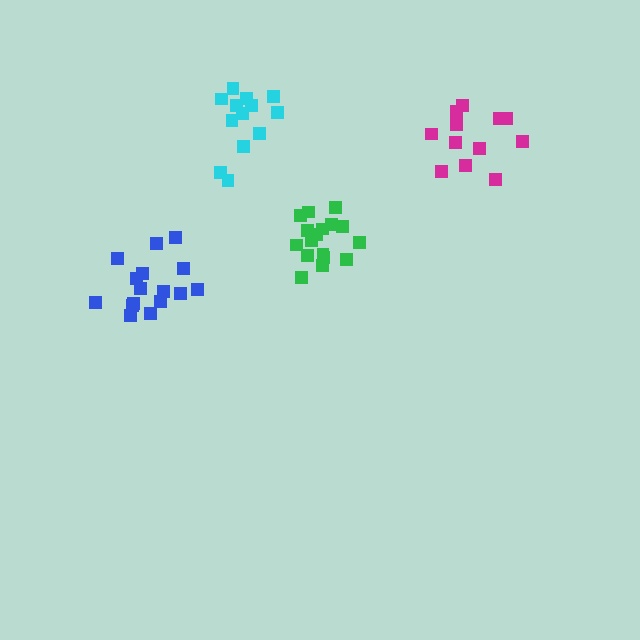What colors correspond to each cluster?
The clusters are colored: blue, cyan, magenta, green.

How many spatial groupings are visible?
There are 4 spatial groupings.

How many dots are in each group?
Group 1: 16 dots, Group 2: 13 dots, Group 3: 12 dots, Group 4: 17 dots (58 total).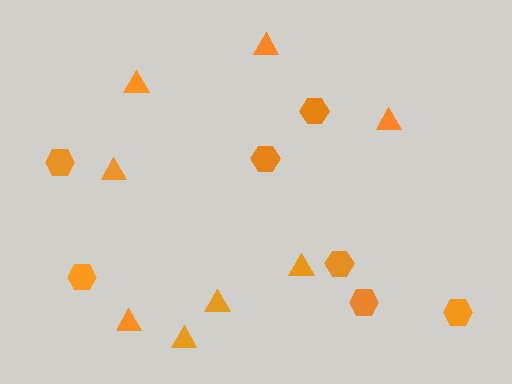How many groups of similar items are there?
There are 2 groups: one group of triangles (8) and one group of hexagons (7).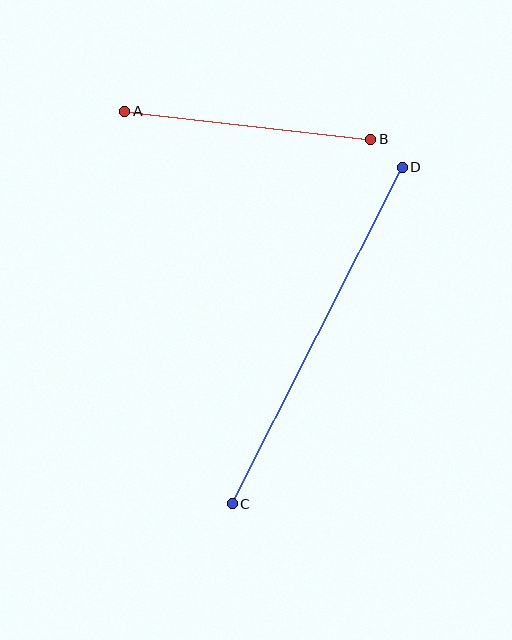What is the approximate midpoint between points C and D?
The midpoint is at approximately (317, 335) pixels.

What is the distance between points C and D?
The distance is approximately 377 pixels.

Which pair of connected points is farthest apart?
Points C and D are farthest apart.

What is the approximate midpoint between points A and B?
The midpoint is at approximately (248, 125) pixels.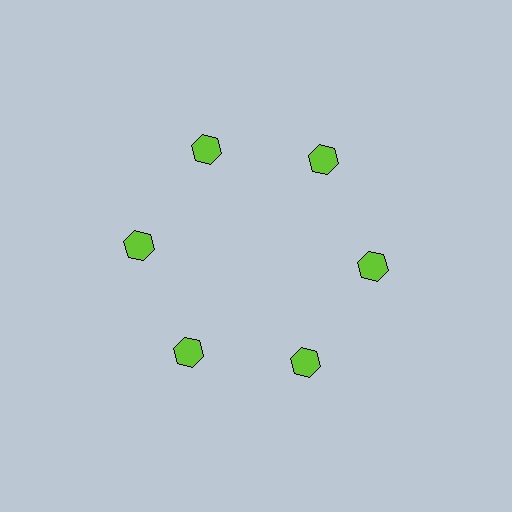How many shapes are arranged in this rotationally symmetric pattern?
There are 6 shapes, arranged in 6 groups of 1.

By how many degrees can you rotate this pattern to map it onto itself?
The pattern maps onto itself every 60 degrees of rotation.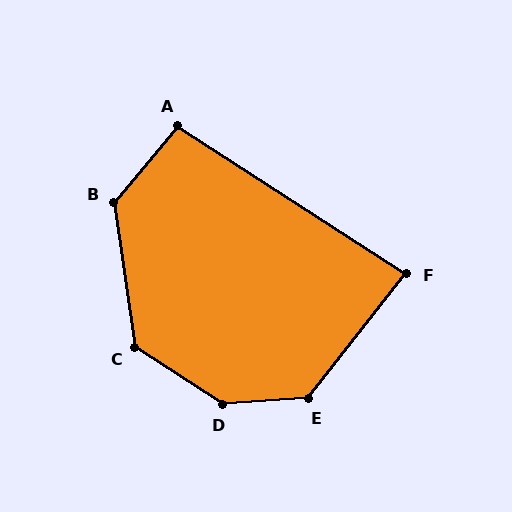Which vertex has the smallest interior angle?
F, at approximately 85 degrees.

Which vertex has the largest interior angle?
D, at approximately 143 degrees.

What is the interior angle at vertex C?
Approximately 131 degrees (obtuse).